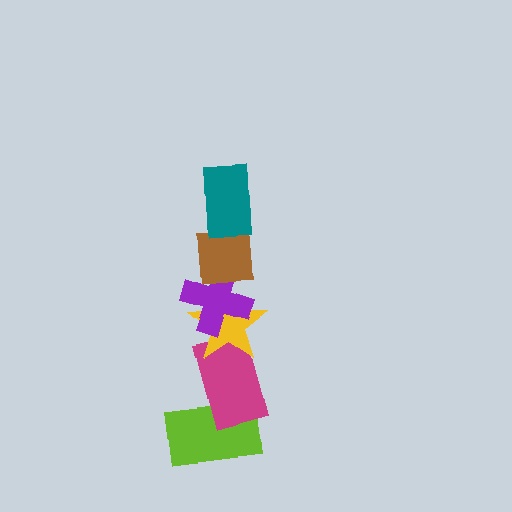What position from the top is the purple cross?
The purple cross is 3rd from the top.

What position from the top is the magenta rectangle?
The magenta rectangle is 5th from the top.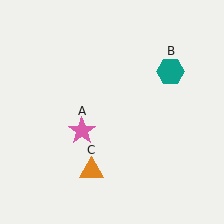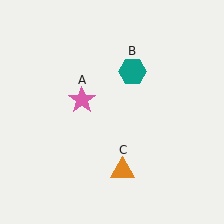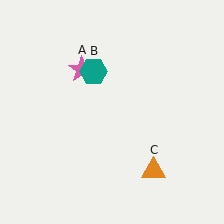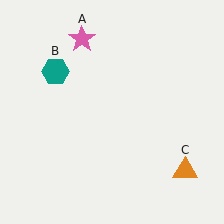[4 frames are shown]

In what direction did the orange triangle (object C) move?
The orange triangle (object C) moved right.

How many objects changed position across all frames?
3 objects changed position: pink star (object A), teal hexagon (object B), orange triangle (object C).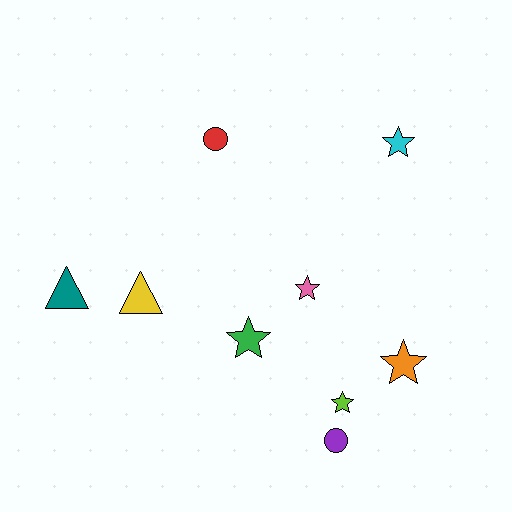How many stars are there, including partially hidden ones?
There are 5 stars.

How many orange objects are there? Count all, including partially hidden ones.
There is 1 orange object.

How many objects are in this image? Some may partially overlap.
There are 9 objects.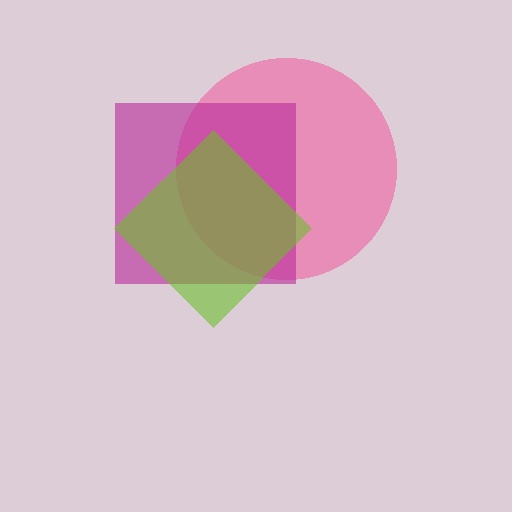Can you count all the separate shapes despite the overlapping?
Yes, there are 3 separate shapes.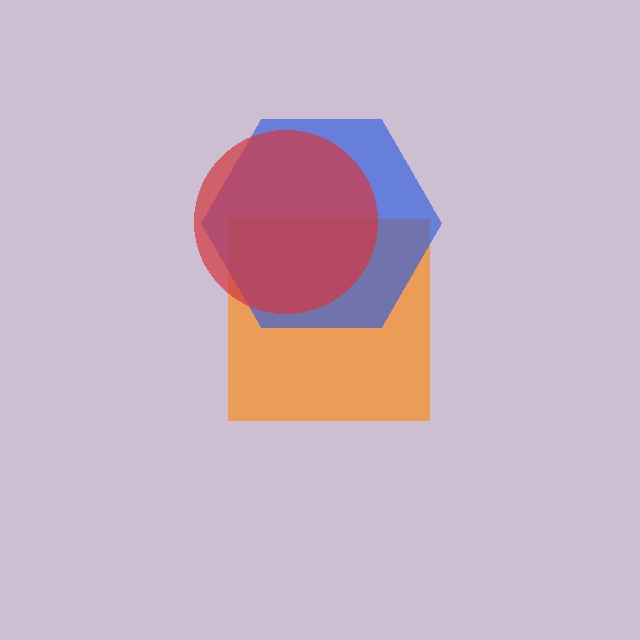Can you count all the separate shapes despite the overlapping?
Yes, there are 3 separate shapes.